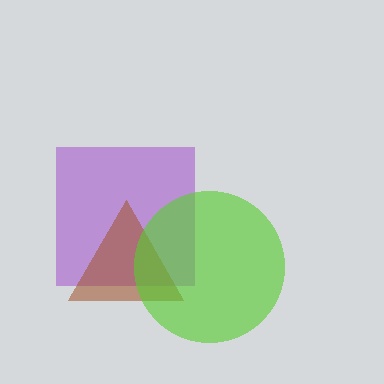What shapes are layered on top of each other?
The layered shapes are: a purple square, a brown triangle, a lime circle.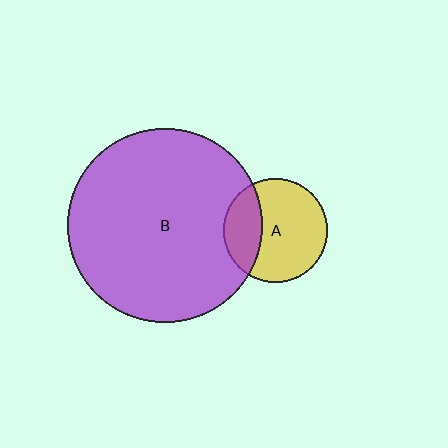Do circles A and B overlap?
Yes.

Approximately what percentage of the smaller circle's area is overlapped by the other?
Approximately 30%.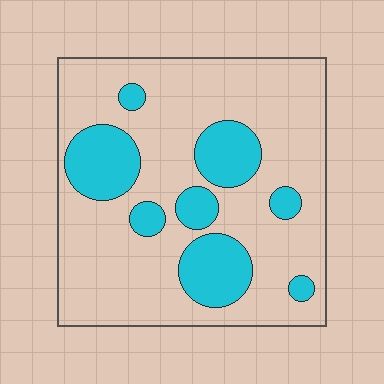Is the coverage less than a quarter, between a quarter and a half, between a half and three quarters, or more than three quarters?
Less than a quarter.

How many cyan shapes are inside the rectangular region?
8.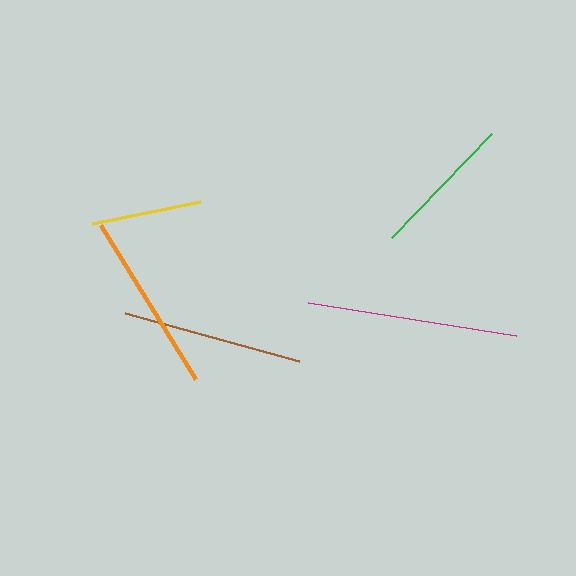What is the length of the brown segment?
The brown segment is approximately 181 pixels long.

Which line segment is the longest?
The magenta line is the longest at approximately 211 pixels.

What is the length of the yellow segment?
The yellow segment is approximately 111 pixels long.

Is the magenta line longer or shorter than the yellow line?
The magenta line is longer than the yellow line.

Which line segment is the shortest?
The yellow line is the shortest at approximately 111 pixels.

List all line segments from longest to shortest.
From longest to shortest: magenta, orange, brown, green, yellow.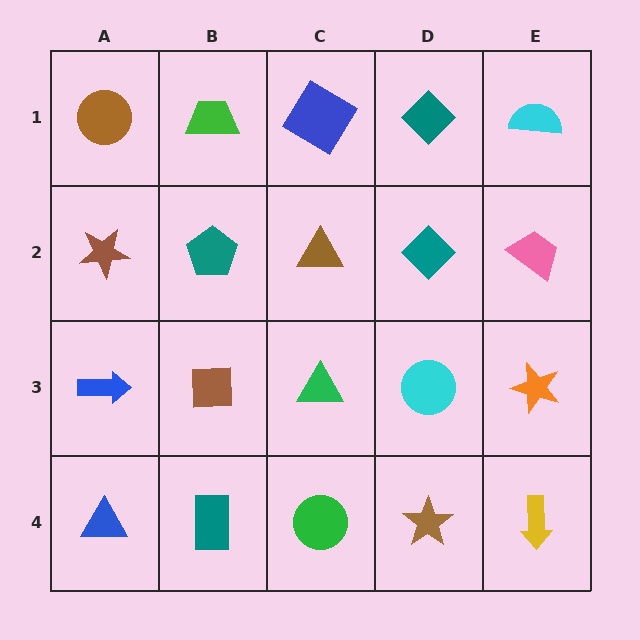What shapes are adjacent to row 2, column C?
A blue diamond (row 1, column C), a green triangle (row 3, column C), a teal pentagon (row 2, column B), a teal diamond (row 2, column D).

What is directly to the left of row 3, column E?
A cyan circle.